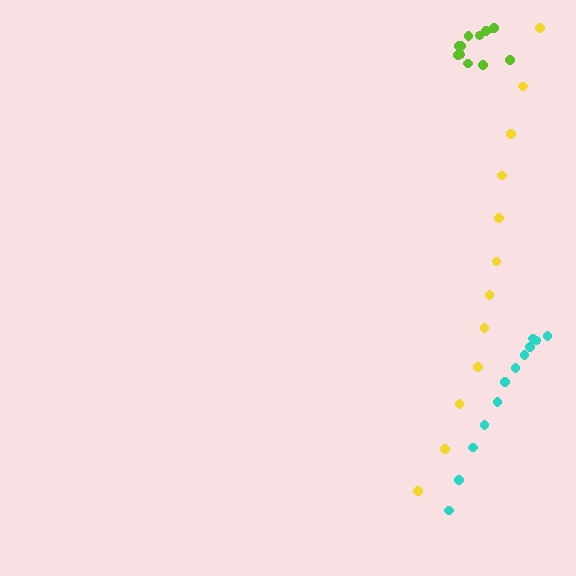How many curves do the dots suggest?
There are 3 distinct paths.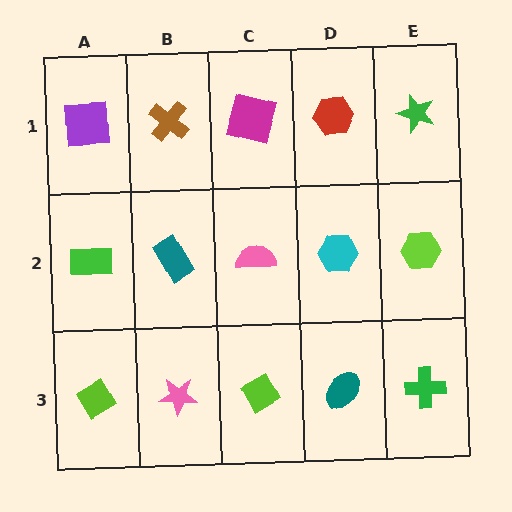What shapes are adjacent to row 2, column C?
A magenta square (row 1, column C), a lime diamond (row 3, column C), a teal rectangle (row 2, column B), a cyan hexagon (row 2, column D).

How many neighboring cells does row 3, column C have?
3.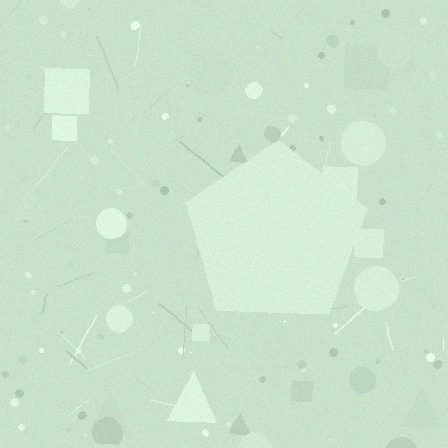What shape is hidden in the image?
A pentagon is hidden in the image.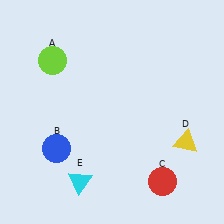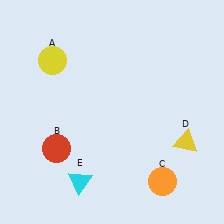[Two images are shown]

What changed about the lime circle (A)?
In Image 1, A is lime. In Image 2, it changed to yellow.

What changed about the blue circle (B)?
In Image 1, B is blue. In Image 2, it changed to red.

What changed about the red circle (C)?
In Image 1, C is red. In Image 2, it changed to orange.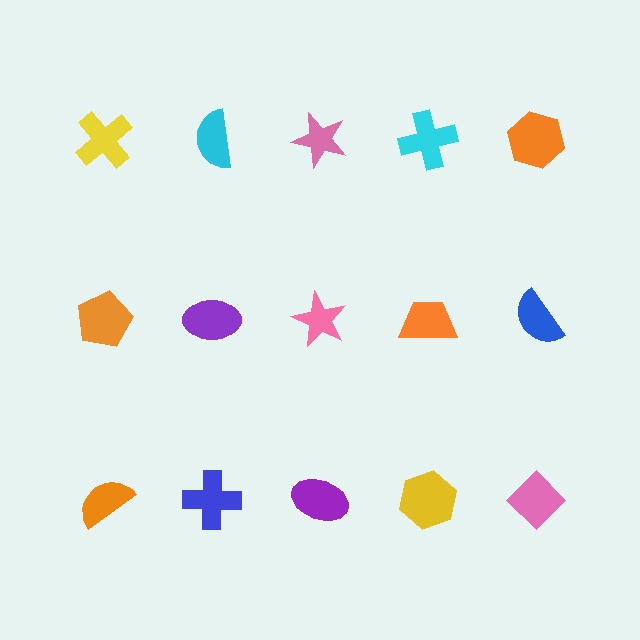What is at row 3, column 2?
A blue cross.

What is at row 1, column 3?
A pink star.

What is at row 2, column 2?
A purple ellipse.